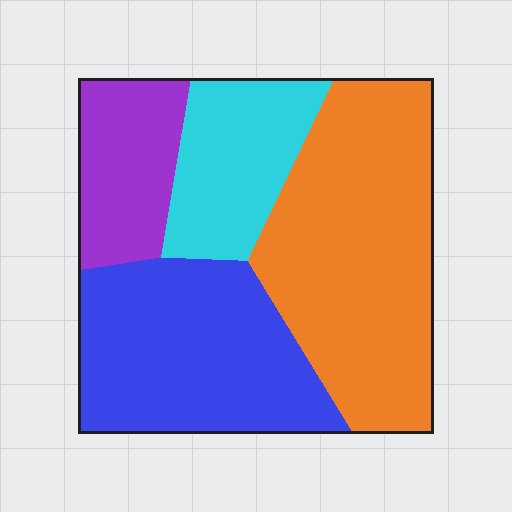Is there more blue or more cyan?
Blue.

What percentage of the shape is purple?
Purple takes up about one eighth (1/8) of the shape.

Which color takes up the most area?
Orange, at roughly 40%.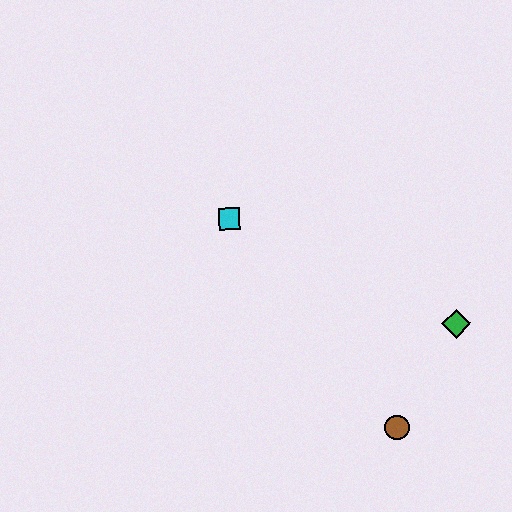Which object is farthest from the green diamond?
The cyan square is farthest from the green diamond.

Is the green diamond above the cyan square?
No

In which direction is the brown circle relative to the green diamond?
The brown circle is below the green diamond.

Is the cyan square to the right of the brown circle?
No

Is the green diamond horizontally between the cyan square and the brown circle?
No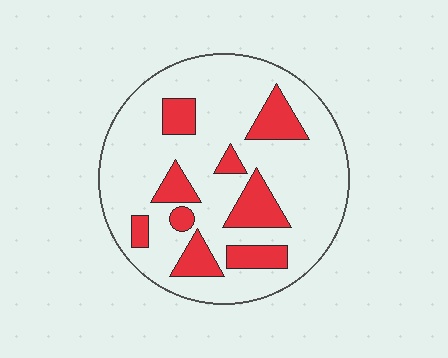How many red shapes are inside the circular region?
9.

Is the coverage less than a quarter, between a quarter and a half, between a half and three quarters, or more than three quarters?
Less than a quarter.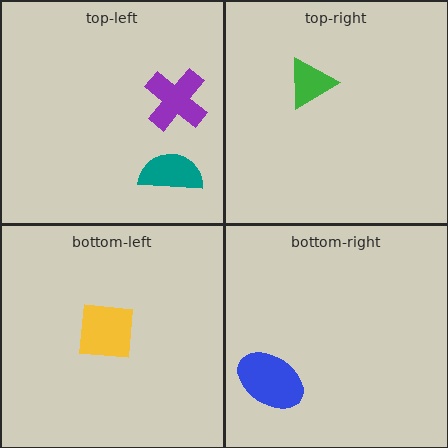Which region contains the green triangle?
The top-right region.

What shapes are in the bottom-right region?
The blue ellipse.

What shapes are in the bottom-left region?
The yellow square.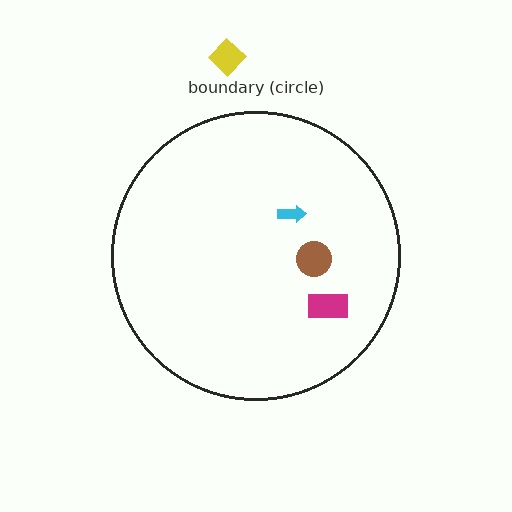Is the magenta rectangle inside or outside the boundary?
Inside.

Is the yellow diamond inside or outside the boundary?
Outside.